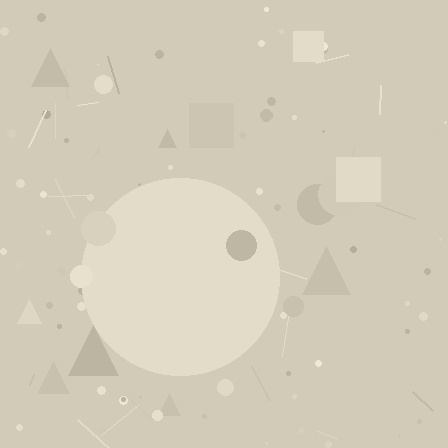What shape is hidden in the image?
A circle is hidden in the image.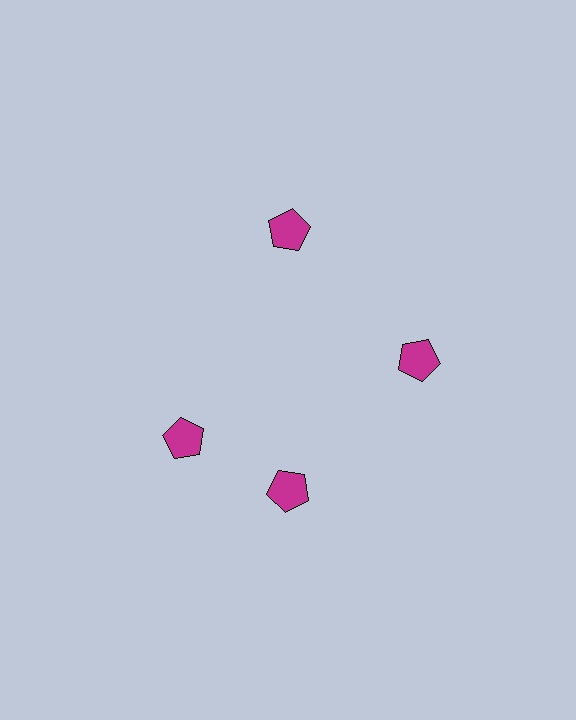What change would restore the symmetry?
The symmetry would be restored by rotating it back into even spacing with its neighbors so that all 4 pentagons sit at equal angles and equal distance from the center.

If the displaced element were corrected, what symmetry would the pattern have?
It would have 4-fold rotational symmetry — the pattern would map onto itself every 90 degrees.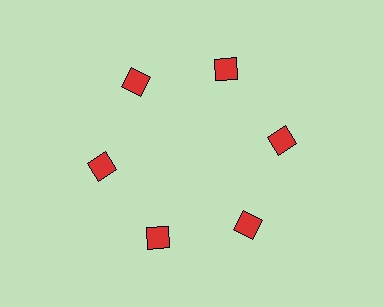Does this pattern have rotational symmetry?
Yes, this pattern has 6-fold rotational symmetry. It looks the same after rotating 60 degrees around the center.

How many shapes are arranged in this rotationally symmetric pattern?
There are 6 shapes, arranged in 6 groups of 1.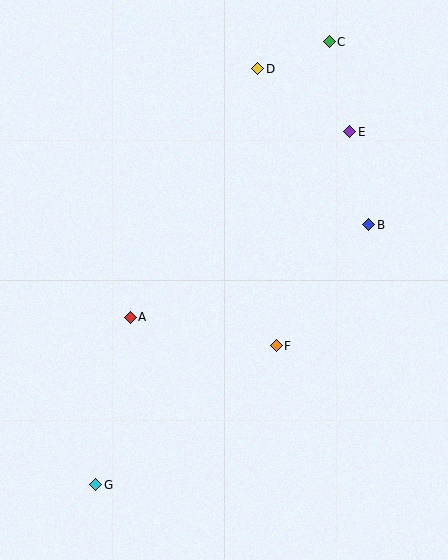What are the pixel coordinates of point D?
Point D is at (258, 69).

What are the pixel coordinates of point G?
Point G is at (96, 485).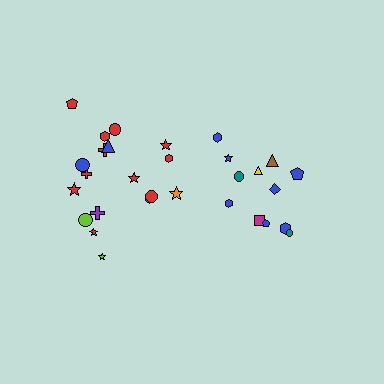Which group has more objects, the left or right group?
The left group.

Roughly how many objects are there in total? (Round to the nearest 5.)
Roughly 30 objects in total.